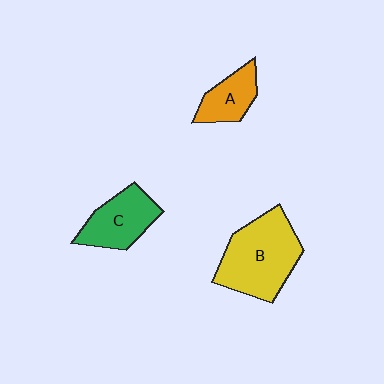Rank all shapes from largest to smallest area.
From largest to smallest: B (yellow), C (green), A (orange).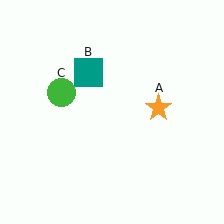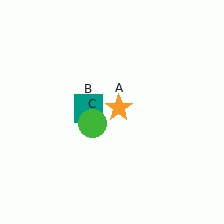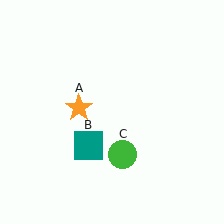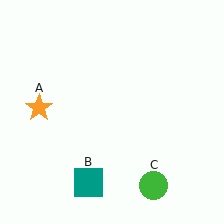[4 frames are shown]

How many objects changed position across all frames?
3 objects changed position: orange star (object A), teal square (object B), green circle (object C).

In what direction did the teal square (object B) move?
The teal square (object B) moved down.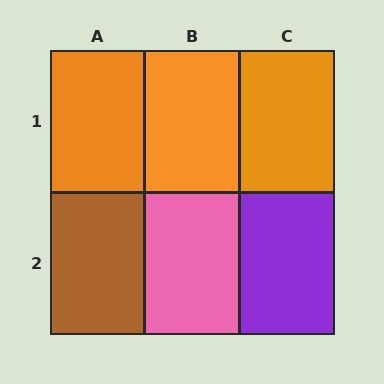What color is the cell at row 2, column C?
Purple.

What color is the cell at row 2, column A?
Brown.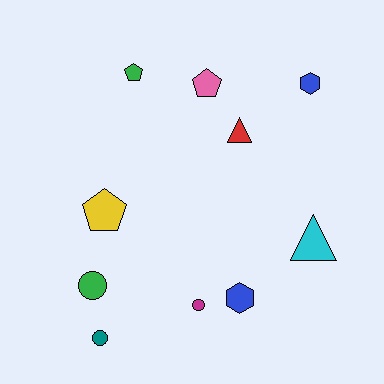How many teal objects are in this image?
There is 1 teal object.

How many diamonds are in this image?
There are no diamonds.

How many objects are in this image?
There are 10 objects.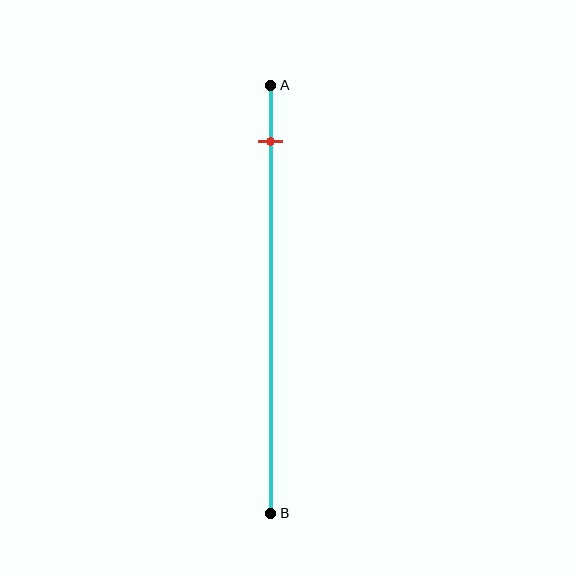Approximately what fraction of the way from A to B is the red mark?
The red mark is approximately 15% of the way from A to B.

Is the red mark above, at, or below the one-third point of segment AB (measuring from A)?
The red mark is above the one-third point of segment AB.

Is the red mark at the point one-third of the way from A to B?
No, the mark is at about 15% from A, not at the 33% one-third point.